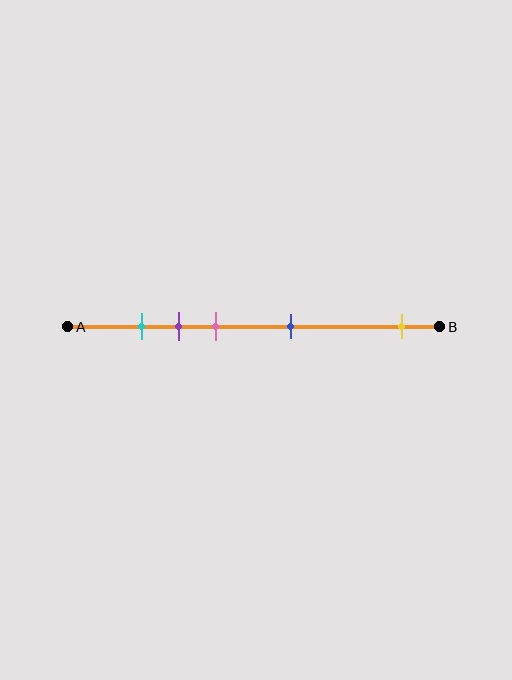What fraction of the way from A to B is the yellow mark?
The yellow mark is approximately 90% (0.9) of the way from A to B.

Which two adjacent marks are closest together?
The cyan and purple marks are the closest adjacent pair.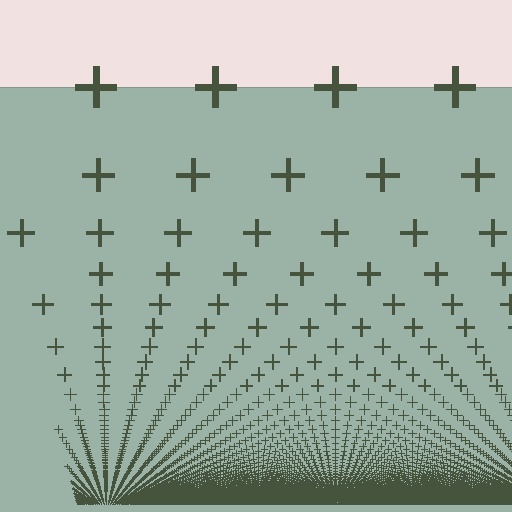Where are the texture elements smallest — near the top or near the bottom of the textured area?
Near the bottom.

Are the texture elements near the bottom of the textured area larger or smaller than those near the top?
Smaller. The gradient is inverted — elements near the bottom are smaller and denser.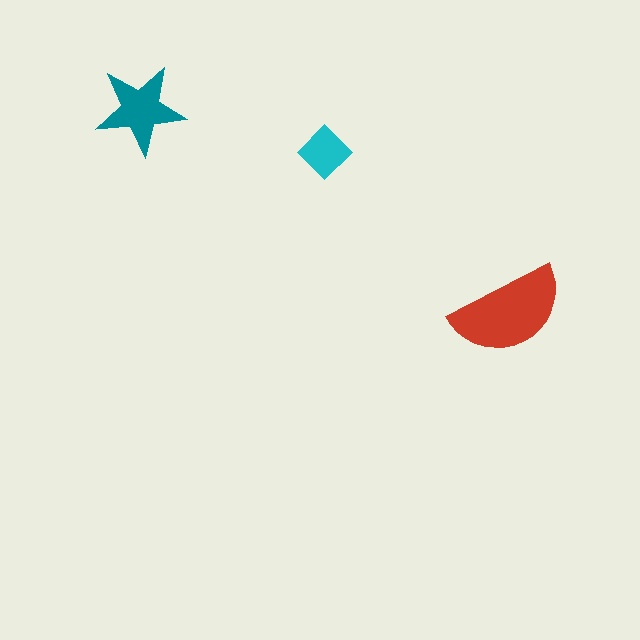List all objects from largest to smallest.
The red semicircle, the teal star, the cyan diamond.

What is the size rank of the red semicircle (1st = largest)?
1st.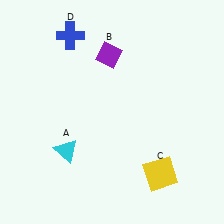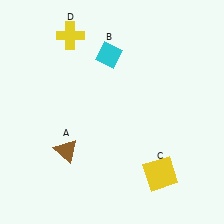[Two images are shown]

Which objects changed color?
A changed from cyan to brown. B changed from purple to cyan. D changed from blue to yellow.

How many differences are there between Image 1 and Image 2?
There are 3 differences between the two images.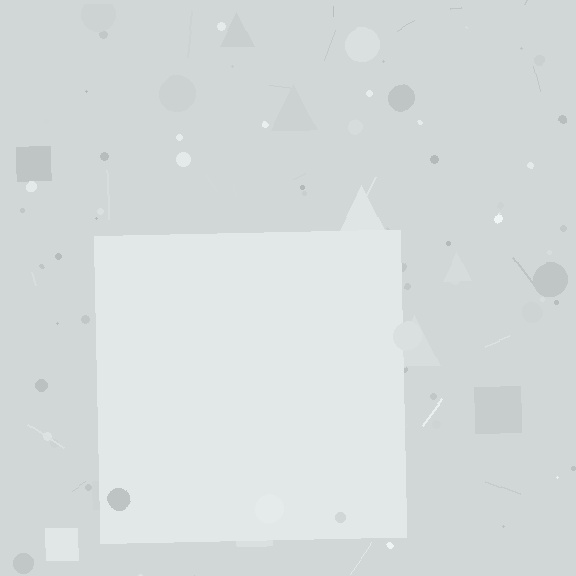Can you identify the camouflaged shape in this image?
The camouflaged shape is a square.